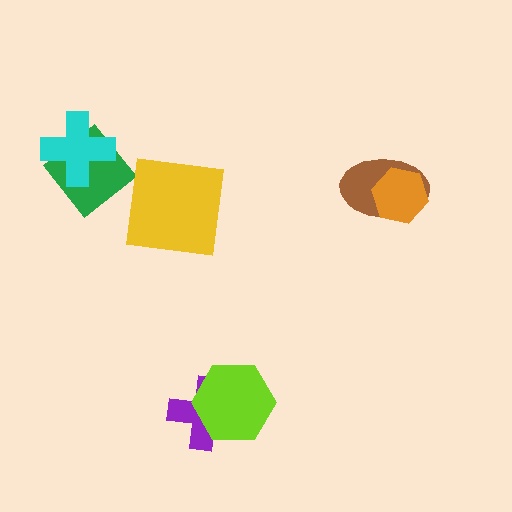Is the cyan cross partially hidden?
No, no other shape covers it.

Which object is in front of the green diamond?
The cyan cross is in front of the green diamond.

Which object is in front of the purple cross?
The lime hexagon is in front of the purple cross.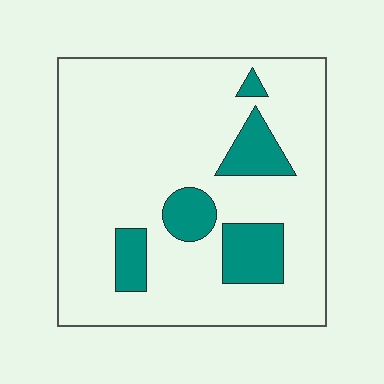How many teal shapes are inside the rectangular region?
5.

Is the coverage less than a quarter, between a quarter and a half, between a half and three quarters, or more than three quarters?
Less than a quarter.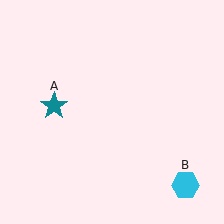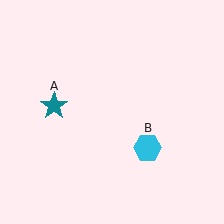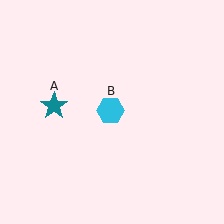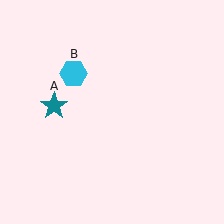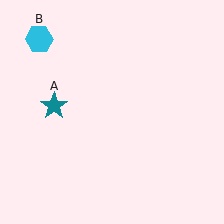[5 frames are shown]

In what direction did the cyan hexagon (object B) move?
The cyan hexagon (object B) moved up and to the left.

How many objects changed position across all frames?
1 object changed position: cyan hexagon (object B).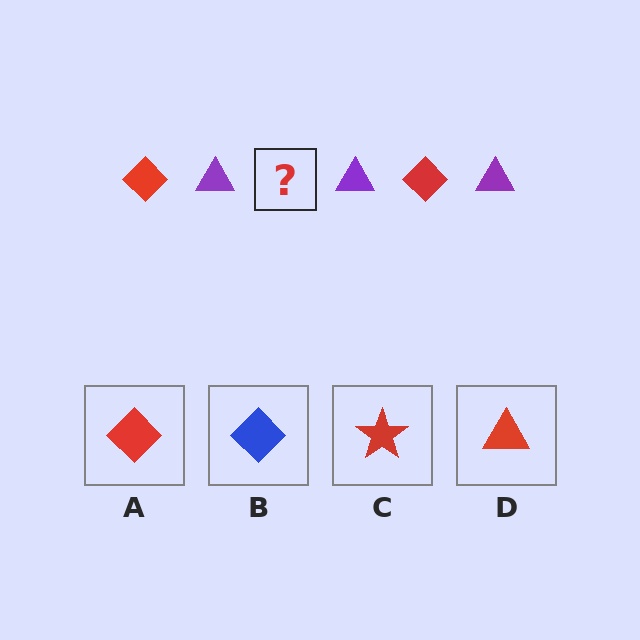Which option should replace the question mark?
Option A.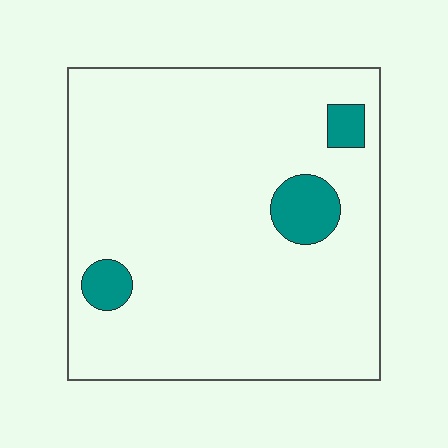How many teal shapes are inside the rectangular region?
3.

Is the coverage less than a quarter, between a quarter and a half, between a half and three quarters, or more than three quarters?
Less than a quarter.